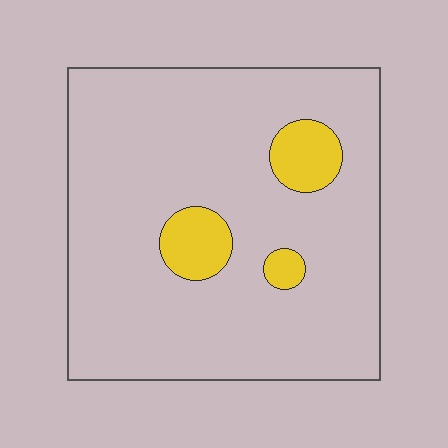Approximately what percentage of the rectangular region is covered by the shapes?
Approximately 10%.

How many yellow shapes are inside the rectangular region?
3.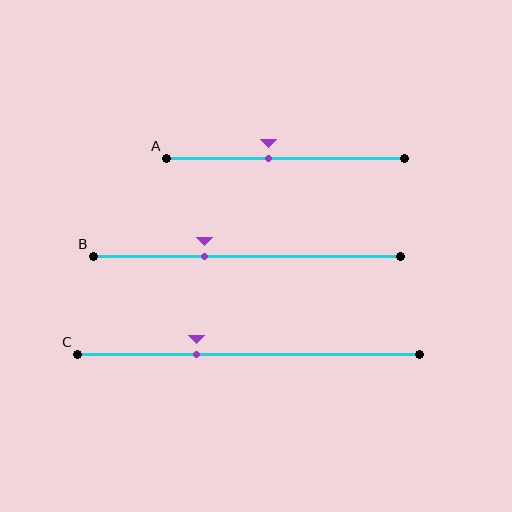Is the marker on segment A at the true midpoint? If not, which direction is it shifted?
No, the marker on segment A is shifted to the left by about 7% of the segment length.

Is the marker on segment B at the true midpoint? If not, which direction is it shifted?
No, the marker on segment B is shifted to the left by about 14% of the segment length.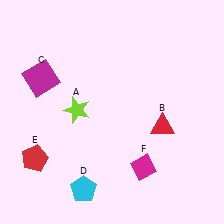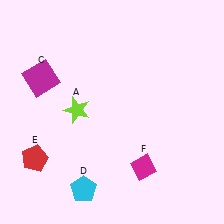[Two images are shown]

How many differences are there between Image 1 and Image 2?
There is 1 difference between the two images.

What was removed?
The red triangle (B) was removed in Image 2.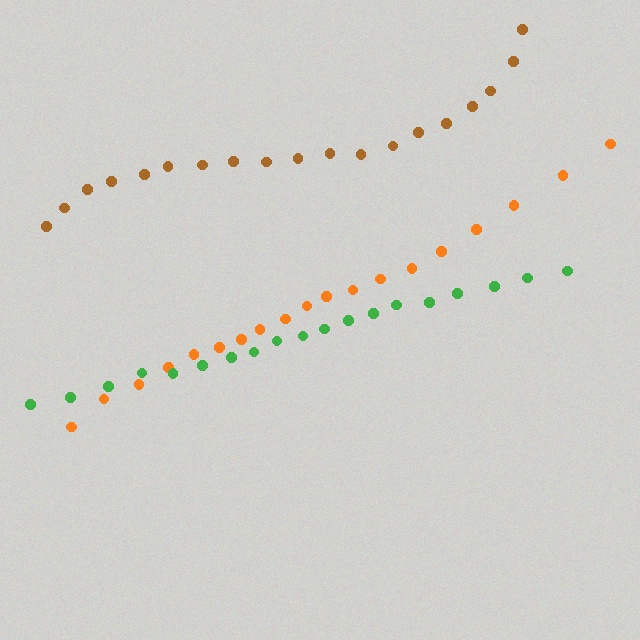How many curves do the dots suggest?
There are 3 distinct paths.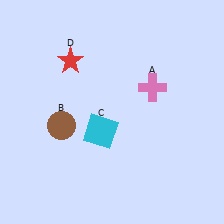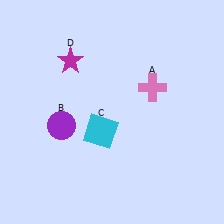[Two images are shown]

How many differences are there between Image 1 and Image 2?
There are 2 differences between the two images.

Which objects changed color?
B changed from brown to purple. D changed from red to magenta.